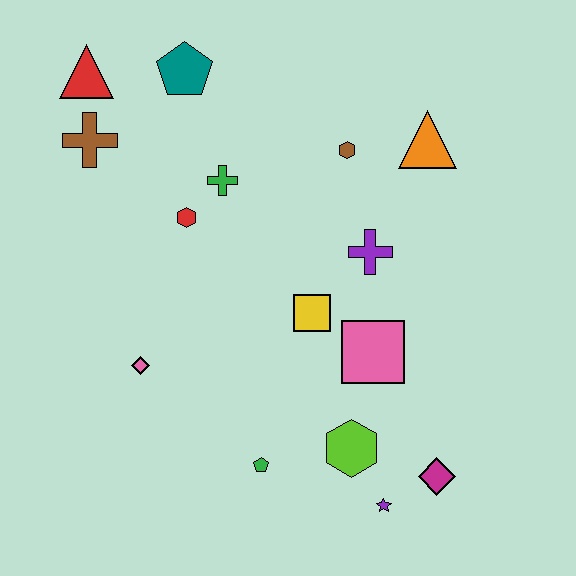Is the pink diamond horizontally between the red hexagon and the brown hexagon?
No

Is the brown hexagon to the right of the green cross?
Yes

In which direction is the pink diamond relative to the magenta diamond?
The pink diamond is to the left of the magenta diamond.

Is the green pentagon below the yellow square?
Yes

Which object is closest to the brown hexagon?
The orange triangle is closest to the brown hexagon.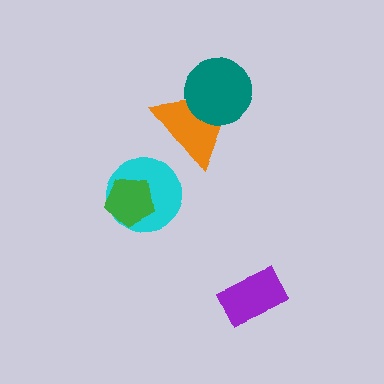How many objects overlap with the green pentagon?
1 object overlaps with the green pentagon.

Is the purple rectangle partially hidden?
No, no other shape covers it.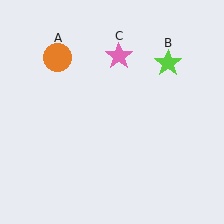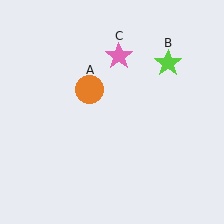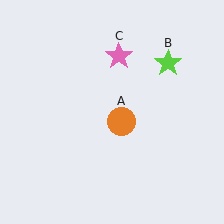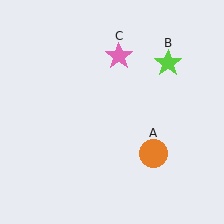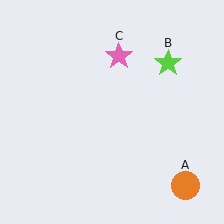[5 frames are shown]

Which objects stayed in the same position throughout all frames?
Lime star (object B) and pink star (object C) remained stationary.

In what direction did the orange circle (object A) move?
The orange circle (object A) moved down and to the right.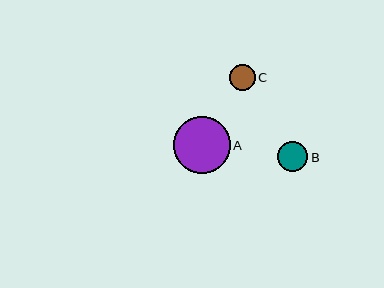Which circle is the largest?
Circle A is the largest with a size of approximately 57 pixels.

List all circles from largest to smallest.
From largest to smallest: A, B, C.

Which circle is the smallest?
Circle C is the smallest with a size of approximately 25 pixels.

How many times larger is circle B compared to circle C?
Circle B is approximately 1.2 times the size of circle C.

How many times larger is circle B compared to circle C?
Circle B is approximately 1.2 times the size of circle C.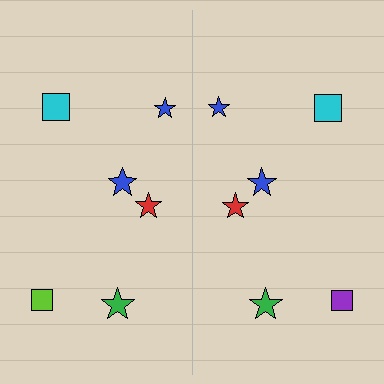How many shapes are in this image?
There are 12 shapes in this image.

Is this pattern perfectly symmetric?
No, the pattern is not perfectly symmetric. The purple square on the right side breaks the symmetry — its mirror counterpart is lime.